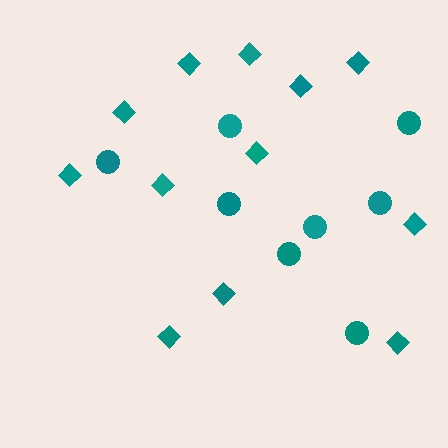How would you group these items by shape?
There are 2 groups: one group of diamonds (12) and one group of circles (8).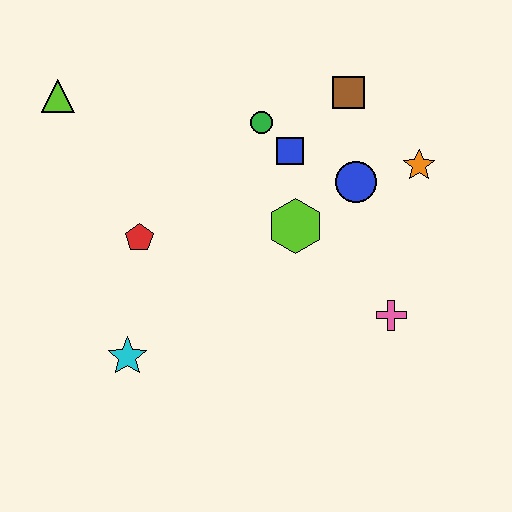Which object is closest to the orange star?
The blue circle is closest to the orange star.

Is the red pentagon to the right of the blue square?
No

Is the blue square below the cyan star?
No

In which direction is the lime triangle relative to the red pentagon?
The lime triangle is above the red pentagon.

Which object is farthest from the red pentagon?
The orange star is farthest from the red pentagon.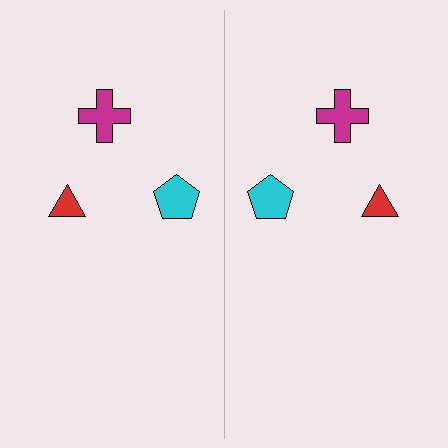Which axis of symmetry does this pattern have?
The pattern has a vertical axis of symmetry running through the center of the image.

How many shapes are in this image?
There are 6 shapes in this image.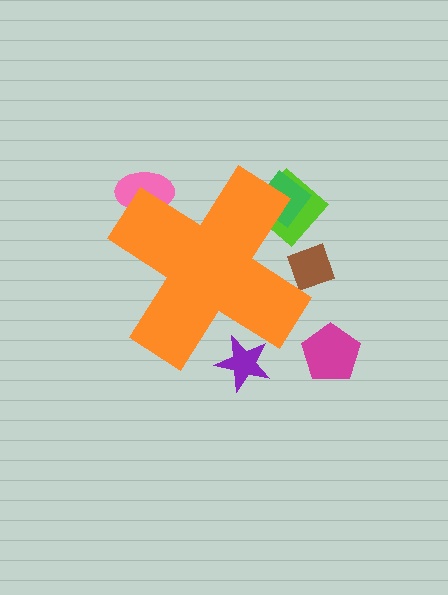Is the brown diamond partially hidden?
Yes, the brown diamond is partially hidden behind the orange cross.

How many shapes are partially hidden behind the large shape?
5 shapes are partially hidden.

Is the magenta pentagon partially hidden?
No, the magenta pentagon is fully visible.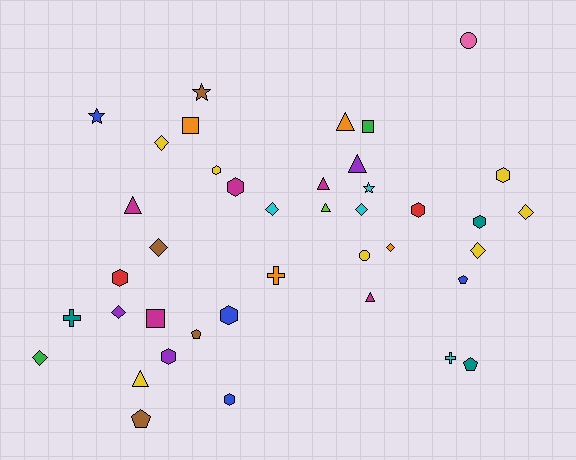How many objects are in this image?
There are 40 objects.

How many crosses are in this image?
There are 3 crosses.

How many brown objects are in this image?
There are 4 brown objects.